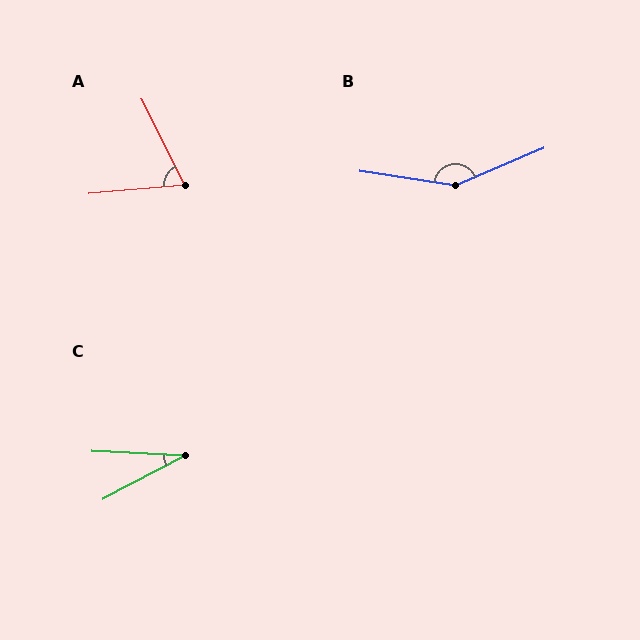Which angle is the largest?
B, at approximately 148 degrees.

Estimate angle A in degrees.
Approximately 68 degrees.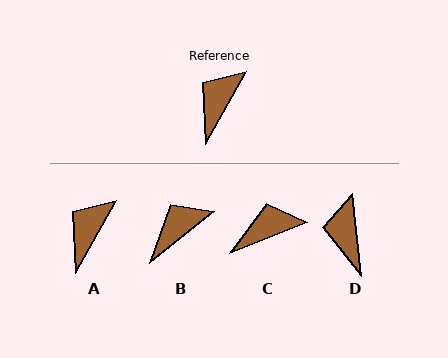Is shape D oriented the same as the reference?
No, it is off by about 35 degrees.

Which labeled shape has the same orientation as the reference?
A.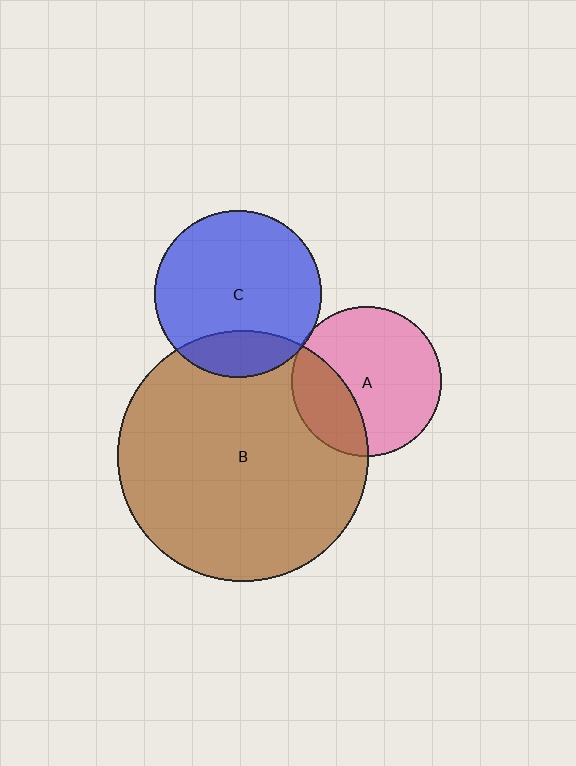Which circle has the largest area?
Circle B (brown).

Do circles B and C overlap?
Yes.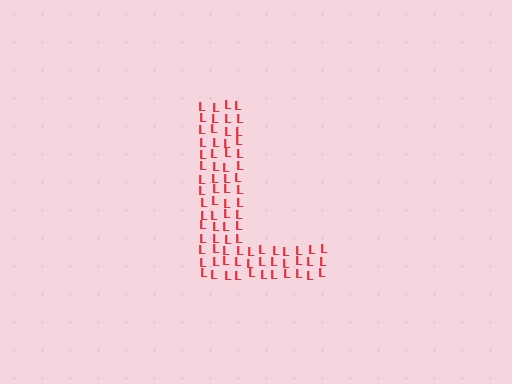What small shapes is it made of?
It is made of small letter L's.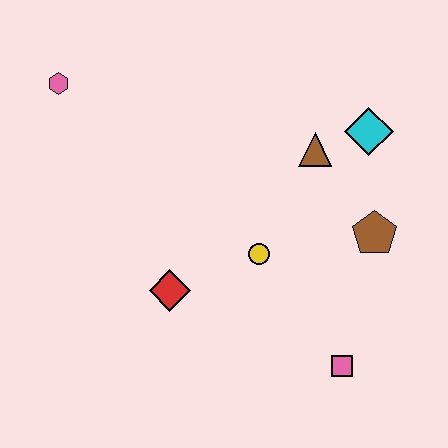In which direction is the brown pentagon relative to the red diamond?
The brown pentagon is to the right of the red diamond.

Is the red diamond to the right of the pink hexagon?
Yes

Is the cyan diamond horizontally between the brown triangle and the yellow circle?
No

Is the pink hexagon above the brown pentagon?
Yes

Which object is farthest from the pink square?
The pink hexagon is farthest from the pink square.